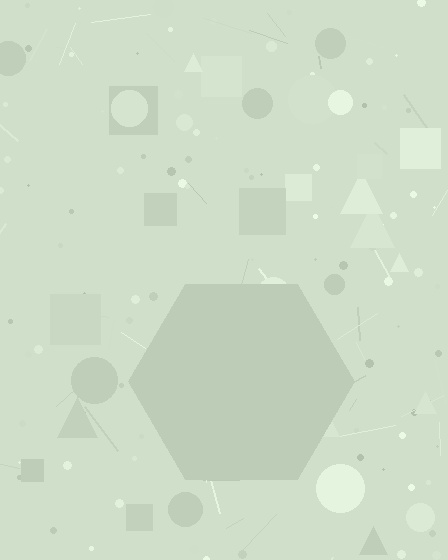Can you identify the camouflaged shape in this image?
The camouflaged shape is a hexagon.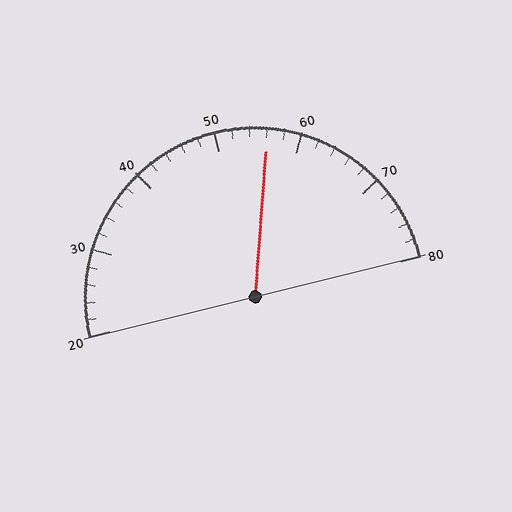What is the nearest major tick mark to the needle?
The nearest major tick mark is 60.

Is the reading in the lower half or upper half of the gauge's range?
The reading is in the upper half of the range (20 to 80).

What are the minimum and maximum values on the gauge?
The gauge ranges from 20 to 80.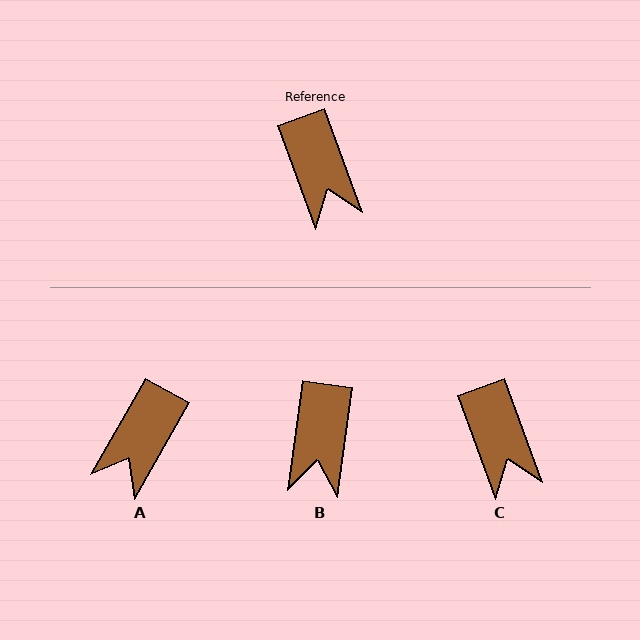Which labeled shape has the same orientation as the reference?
C.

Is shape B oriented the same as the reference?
No, it is off by about 28 degrees.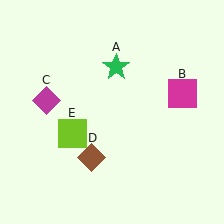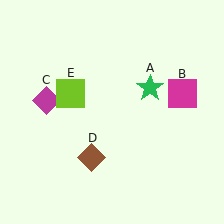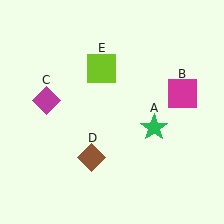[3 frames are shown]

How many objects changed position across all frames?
2 objects changed position: green star (object A), lime square (object E).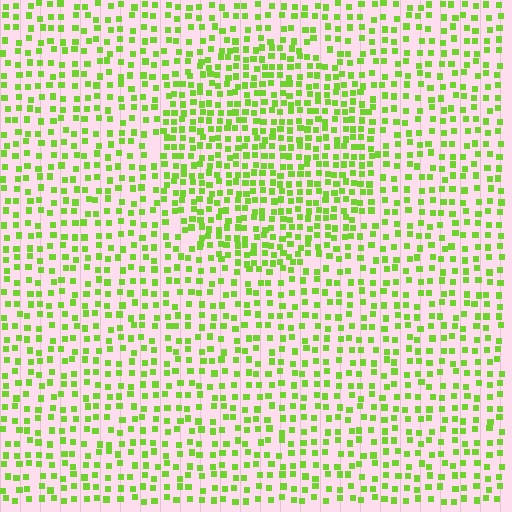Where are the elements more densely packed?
The elements are more densely packed inside the circle boundary.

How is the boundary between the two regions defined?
The boundary is defined by a change in element density (approximately 1.6x ratio). All elements are the same color, size, and shape.